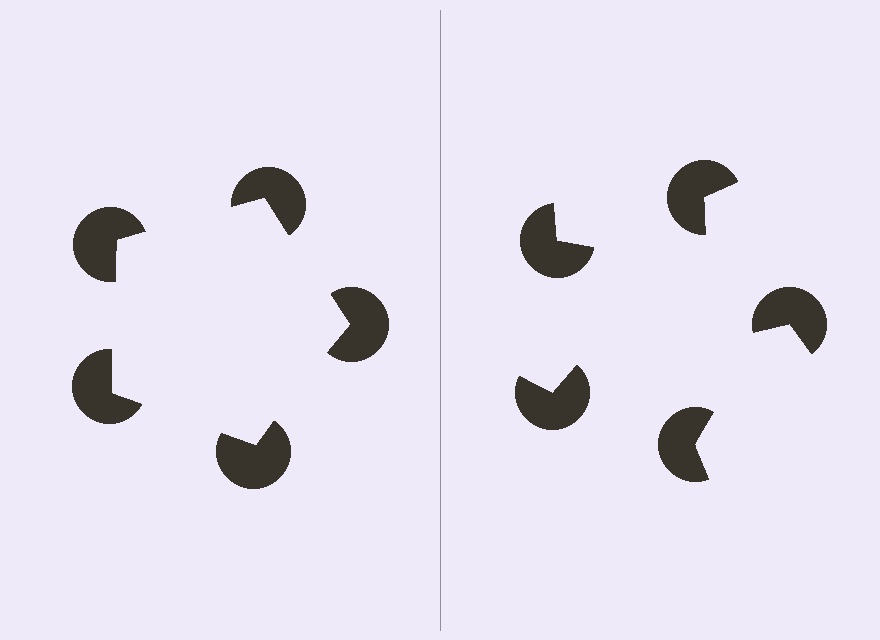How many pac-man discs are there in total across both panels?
10 — 5 on each side.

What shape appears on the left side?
An illusory pentagon.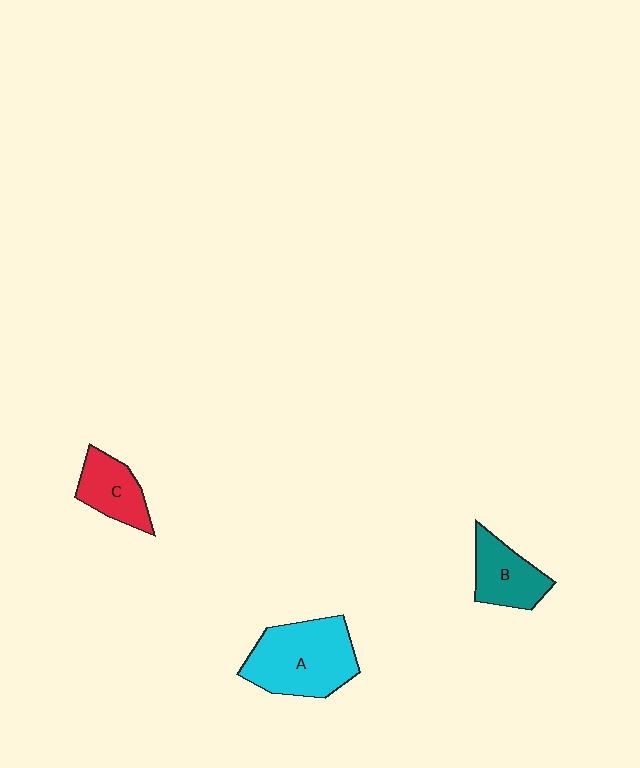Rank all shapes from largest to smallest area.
From largest to smallest: A (cyan), B (teal), C (red).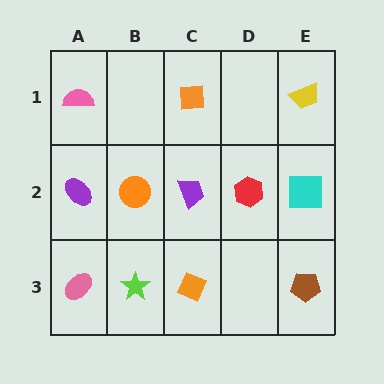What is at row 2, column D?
A red hexagon.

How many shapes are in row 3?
4 shapes.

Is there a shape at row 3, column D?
No, that cell is empty.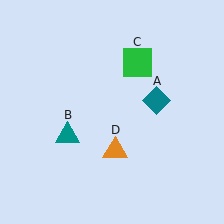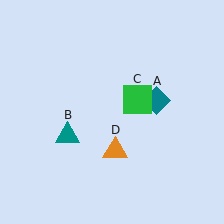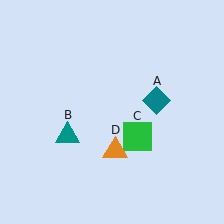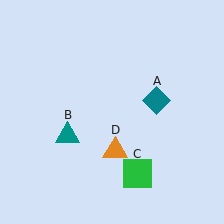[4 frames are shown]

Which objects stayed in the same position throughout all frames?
Teal diamond (object A) and teal triangle (object B) and orange triangle (object D) remained stationary.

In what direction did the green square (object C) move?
The green square (object C) moved down.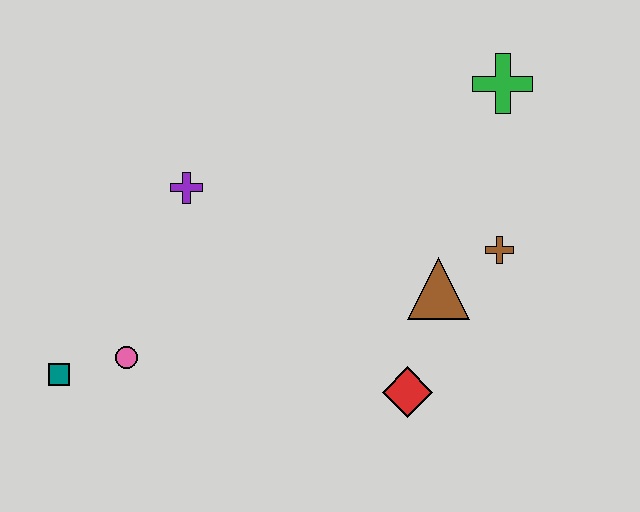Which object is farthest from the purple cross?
The green cross is farthest from the purple cross.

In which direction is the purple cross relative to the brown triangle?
The purple cross is to the left of the brown triangle.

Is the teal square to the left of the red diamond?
Yes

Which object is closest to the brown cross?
The brown triangle is closest to the brown cross.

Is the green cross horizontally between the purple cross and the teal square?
No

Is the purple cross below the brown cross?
No